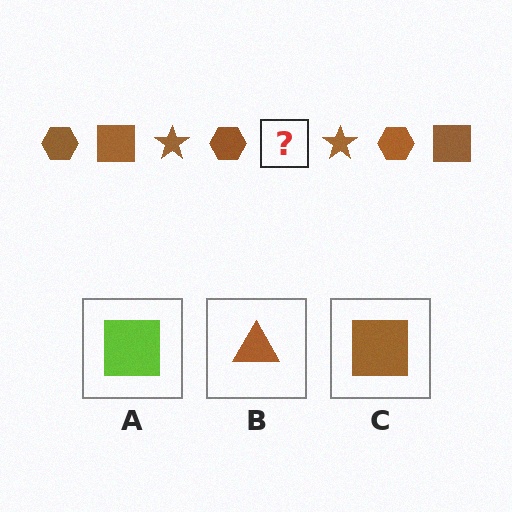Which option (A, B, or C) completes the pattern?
C.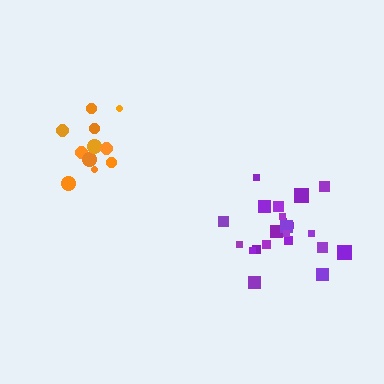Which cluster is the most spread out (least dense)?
Orange.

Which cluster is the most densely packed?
Purple.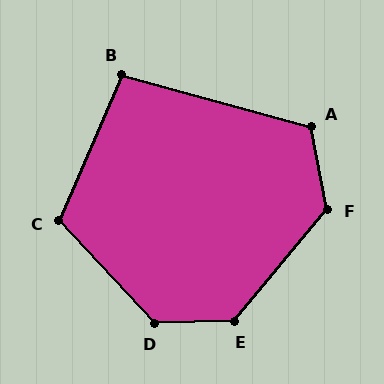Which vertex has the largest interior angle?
D, at approximately 132 degrees.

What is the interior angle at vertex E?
Approximately 131 degrees (obtuse).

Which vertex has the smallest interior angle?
B, at approximately 99 degrees.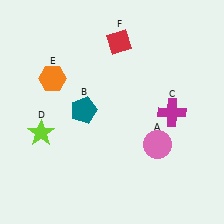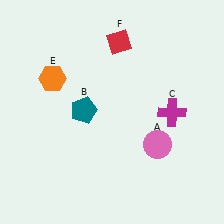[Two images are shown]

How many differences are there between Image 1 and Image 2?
There is 1 difference between the two images.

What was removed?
The lime star (D) was removed in Image 2.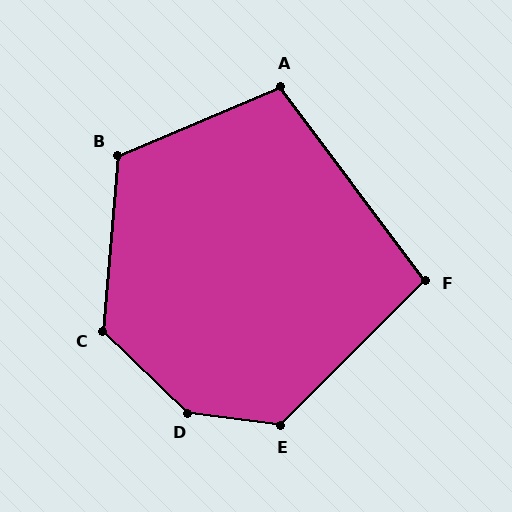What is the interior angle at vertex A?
Approximately 104 degrees (obtuse).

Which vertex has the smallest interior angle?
F, at approximately 98 degrees.